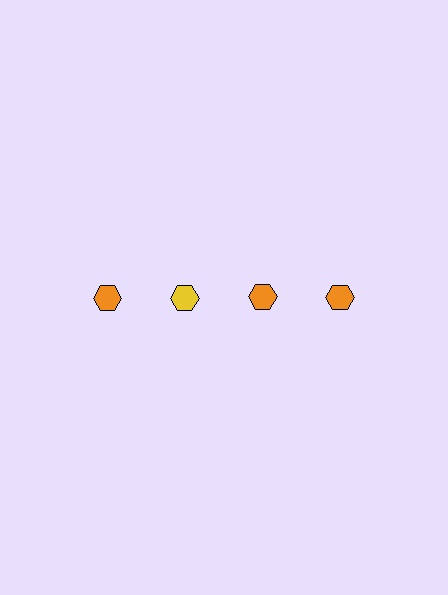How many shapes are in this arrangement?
There are 4 shapes arranged in a grid pattern.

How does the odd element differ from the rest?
It has a different color: yellow instead of orange.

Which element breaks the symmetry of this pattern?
The yellow hexagon in the top row, second from left column breaks the symmetry. All other shapes are orange hexagons.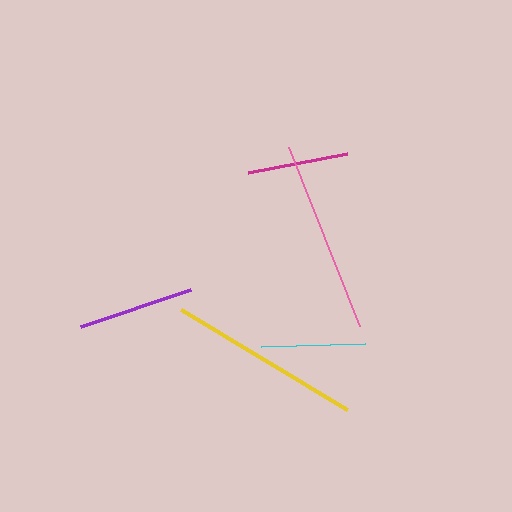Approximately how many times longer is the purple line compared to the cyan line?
The purple line is approximately 1.1 times the length of the cyan line.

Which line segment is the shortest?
The magenta line is the shortest at approximately 101 pixels.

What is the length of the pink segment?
The pink segment is approximately 192 pixels long.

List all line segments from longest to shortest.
From longest to shortest: yellow, pink, purple, cyan, magenta.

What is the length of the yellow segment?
The yellow segment is approximately 194 pixels long.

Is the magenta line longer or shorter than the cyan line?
The cyan line is longer than the magenta line.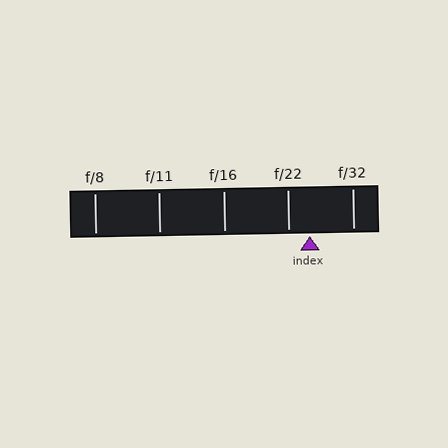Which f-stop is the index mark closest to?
The index mark is closest to f/22.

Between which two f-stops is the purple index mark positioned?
The index mark is between f/22 and f/32.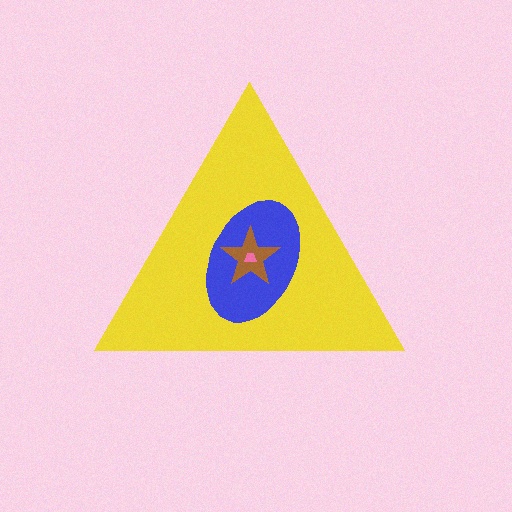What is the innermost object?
The pink trapezoid.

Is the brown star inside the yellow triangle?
Yes.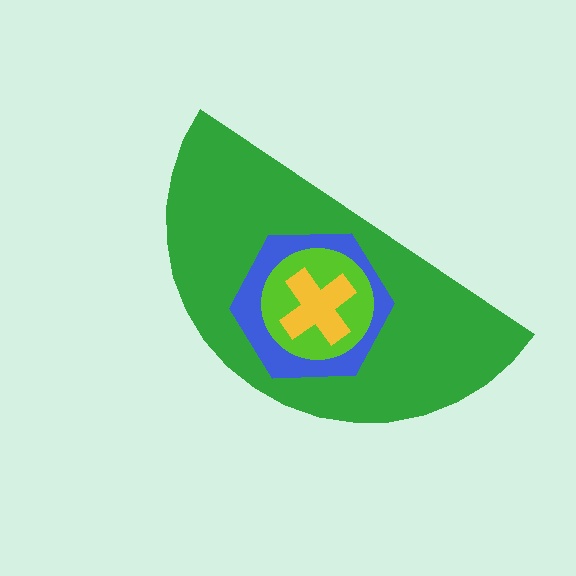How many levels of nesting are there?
4.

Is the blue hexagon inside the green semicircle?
Yes.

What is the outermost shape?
The green semicircle.